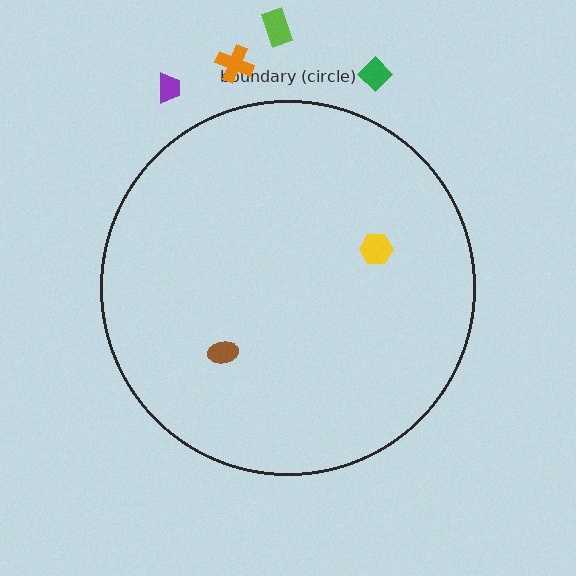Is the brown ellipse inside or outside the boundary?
Inside.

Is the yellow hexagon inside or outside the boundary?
Inside.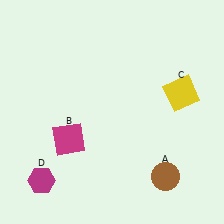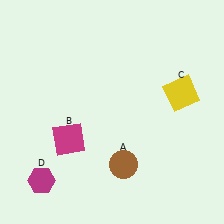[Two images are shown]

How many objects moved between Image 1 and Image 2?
1 object moved between the two images.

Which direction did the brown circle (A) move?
The brown circle (A) moved left.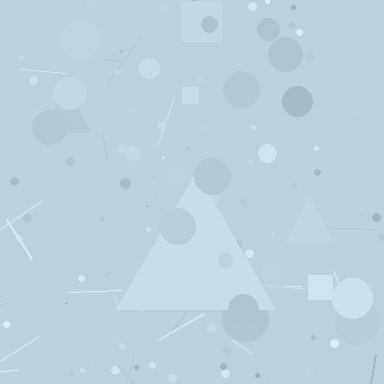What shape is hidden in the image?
A triangle is hidden in the image.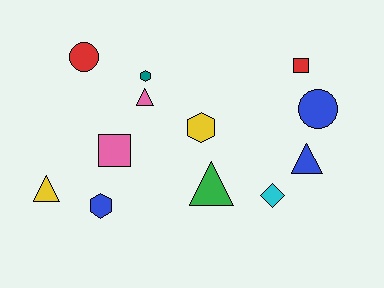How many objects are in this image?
There are 12 objects.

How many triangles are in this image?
There are 4 triangles.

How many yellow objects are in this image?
There are 2 yellow objects.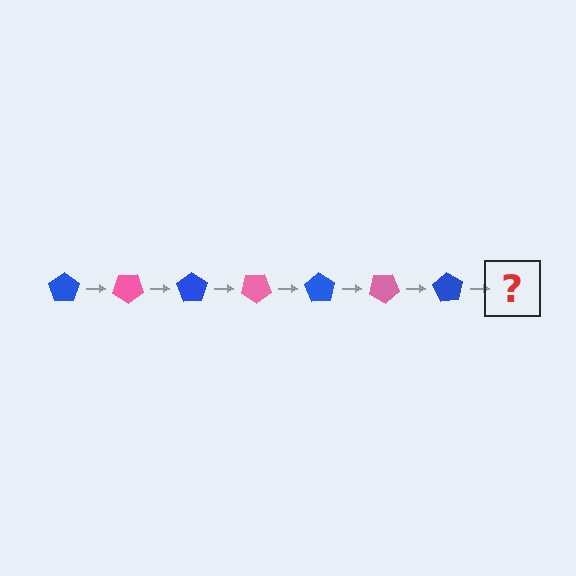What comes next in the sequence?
The next element should be a pink pentagon, rotated 245 degrees from the start.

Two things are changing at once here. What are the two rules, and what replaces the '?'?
The two rules are that it rotates 35 degrees each step and the color cycles through blue and pink. The '?' should be a pink pentagon, rotated 245 degrees from the start.